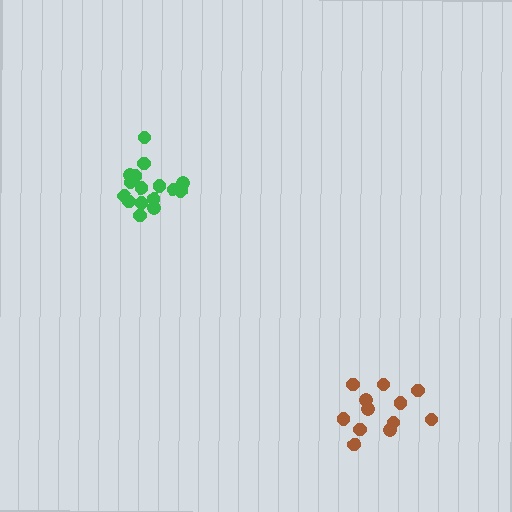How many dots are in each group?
Group 1: 16 dots, Group 2: 12 dots (28 total).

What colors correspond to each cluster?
The clusters are colored: green, brown.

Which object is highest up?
The green cluster is topmost.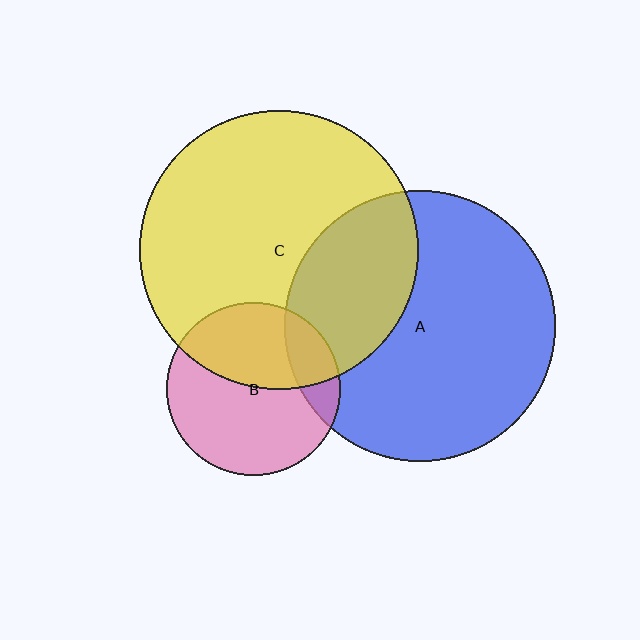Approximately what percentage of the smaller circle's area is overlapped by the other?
Approximately 30%.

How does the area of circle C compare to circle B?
Approximately 2.6 times.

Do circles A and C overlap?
Yes.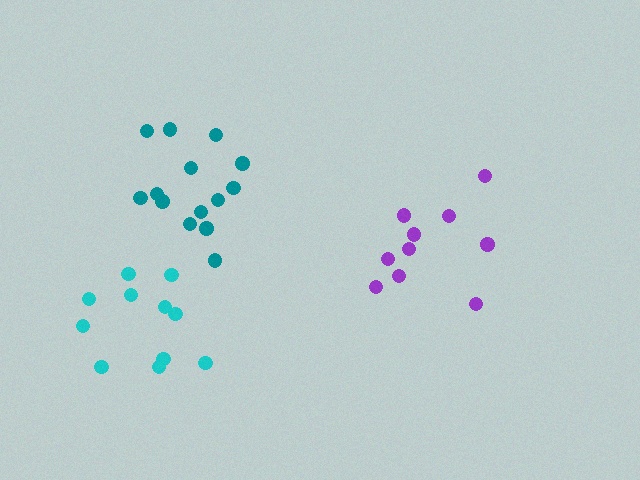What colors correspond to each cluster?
The clusters are colored: teal, cyan, purple.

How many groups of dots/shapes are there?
There are 3 groups.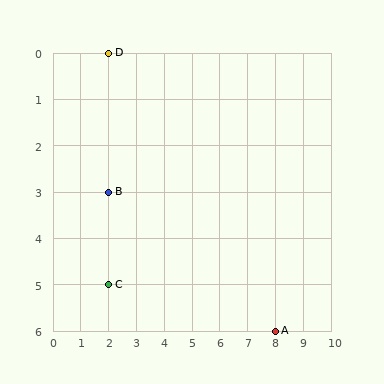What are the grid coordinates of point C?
Point C is at grid coordinates (2, 5).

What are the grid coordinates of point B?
Point B is at grid coordinates (2, 3).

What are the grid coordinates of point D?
Point D is at grid coordinates (2, 0).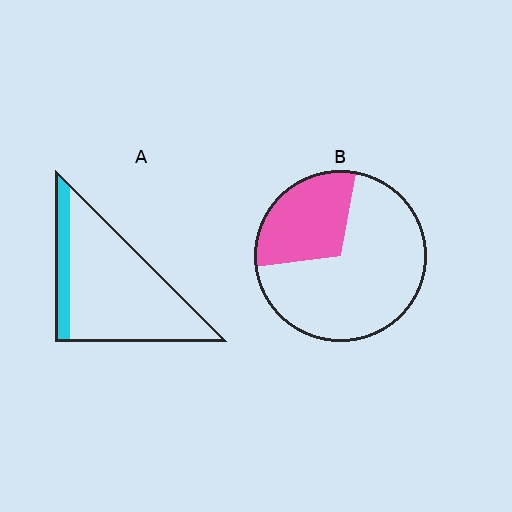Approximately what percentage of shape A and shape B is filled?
A is approximately 15% and B is approximately 30%.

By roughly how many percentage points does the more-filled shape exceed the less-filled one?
By roughly 15 percentage points (B over A).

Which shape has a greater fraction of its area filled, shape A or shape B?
Shape B.